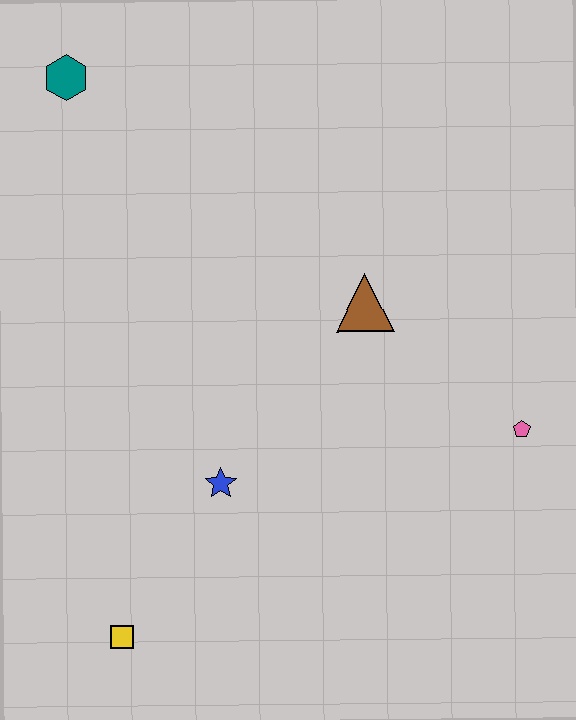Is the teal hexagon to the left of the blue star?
Yes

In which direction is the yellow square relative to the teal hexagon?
The yellow square is below the teal hexagon.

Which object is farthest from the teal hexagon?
The pink pentagon is farthest from the teal hexagon.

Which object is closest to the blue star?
The yellow square is closest to the blue star.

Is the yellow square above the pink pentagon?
No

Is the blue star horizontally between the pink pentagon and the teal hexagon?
Yes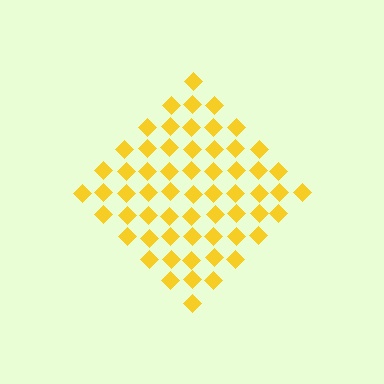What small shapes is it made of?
It is made of small diamonds.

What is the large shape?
The large shape is a diamond.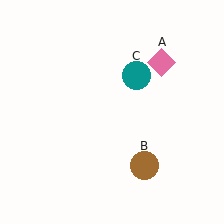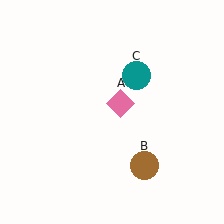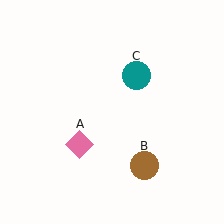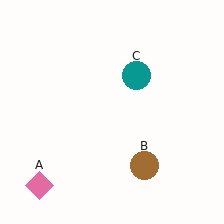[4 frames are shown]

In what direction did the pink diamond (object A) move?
The pink diamond (object A) moved down and to the left.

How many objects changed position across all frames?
1 object changed position: pink diamond (object A).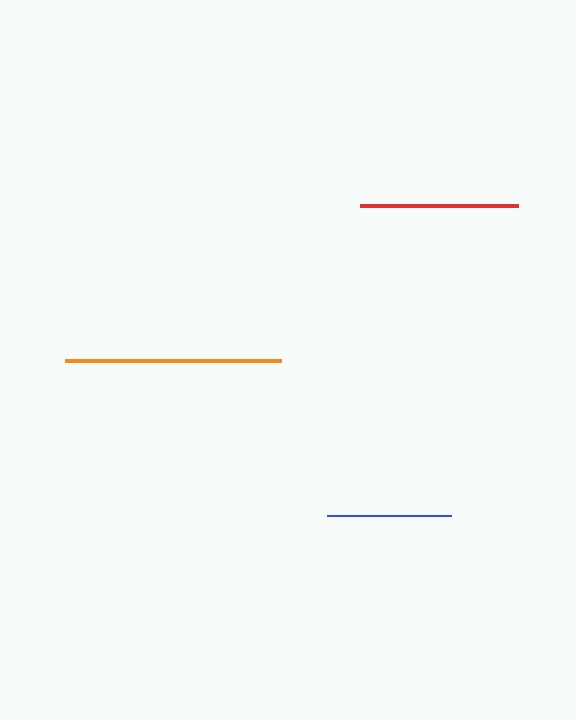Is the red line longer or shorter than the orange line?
The orange line is longer than the red line.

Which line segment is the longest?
The orange line is the longest at approximately 215 pixels.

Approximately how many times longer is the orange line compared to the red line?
The orange line is approximately 1.4 times the length of the red line.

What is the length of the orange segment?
The orange segment is approximately 215 pixels long.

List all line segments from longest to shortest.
From longest to shortest: orange, red, blue.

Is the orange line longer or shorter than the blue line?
The orange line is longer than the blue line.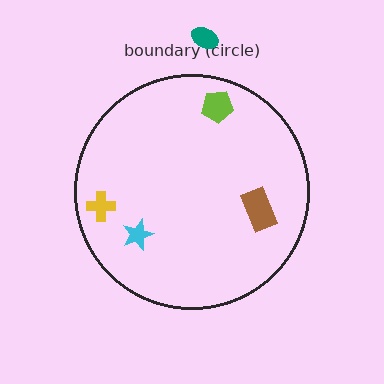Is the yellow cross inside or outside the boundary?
Inside.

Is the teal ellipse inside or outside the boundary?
Outside.